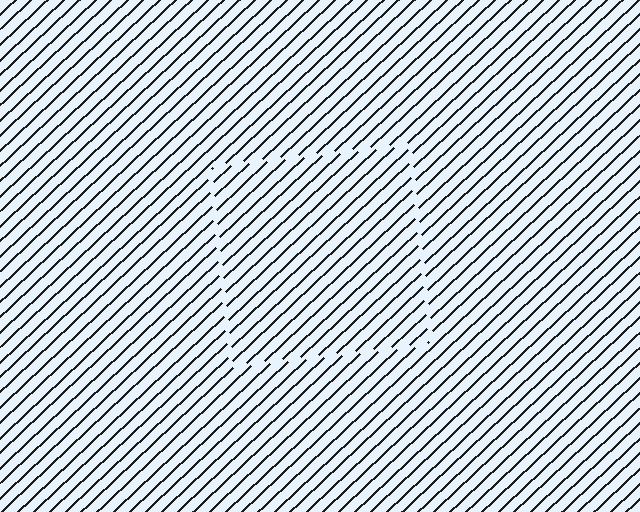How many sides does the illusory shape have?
4 sides — the line-ends trace a square.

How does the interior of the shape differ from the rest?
The interior of the shape contains the same grating, shifted by half a period — the contour is defined by the phase discontinuity where line-ends from the inner and outer gratings abut.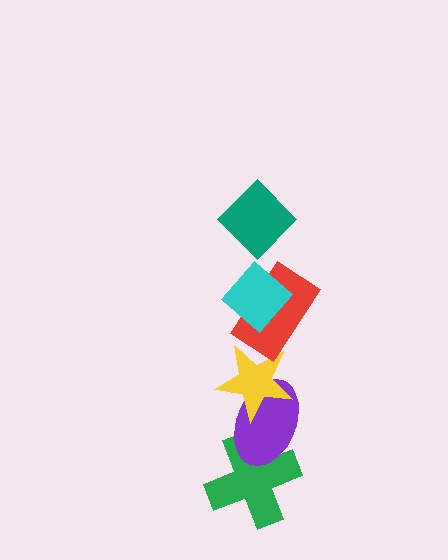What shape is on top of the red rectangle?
The cyan diamond is on top of the red rectangle.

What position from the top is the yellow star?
The yellow star is 4th from the top.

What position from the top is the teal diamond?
The teal diamond is 1st from the top.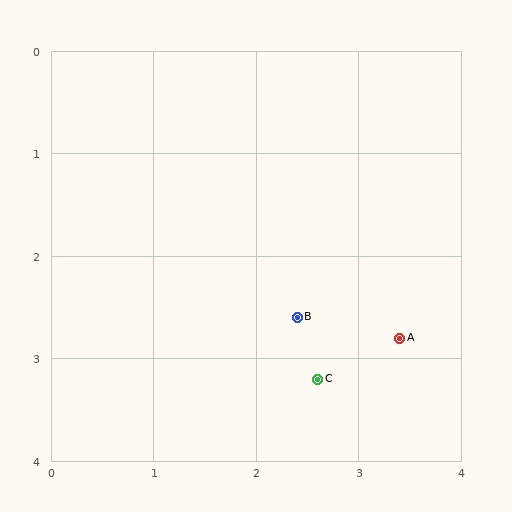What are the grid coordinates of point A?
Point A is at approximately (3.4, 2.8).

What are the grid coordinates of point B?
Point B is at approximately (2.4, 2.6).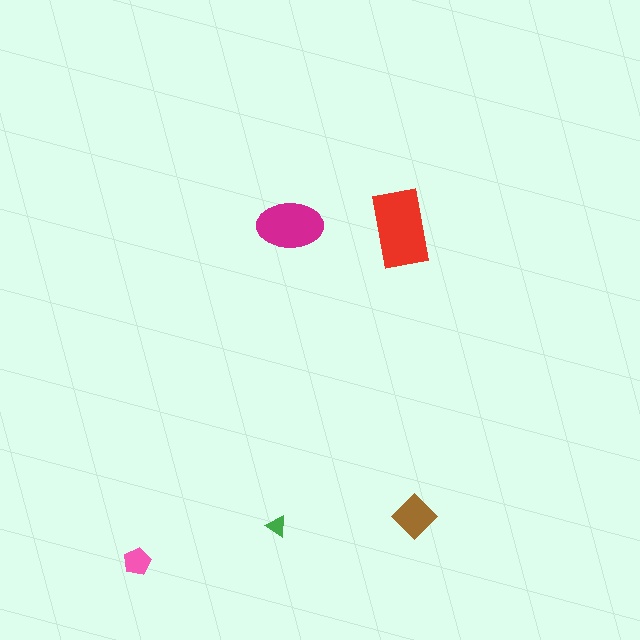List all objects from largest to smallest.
The red rectangle, the magenta ellipse, the brown diamond, the pink pentagon, the green triangle.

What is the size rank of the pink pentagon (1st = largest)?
4th.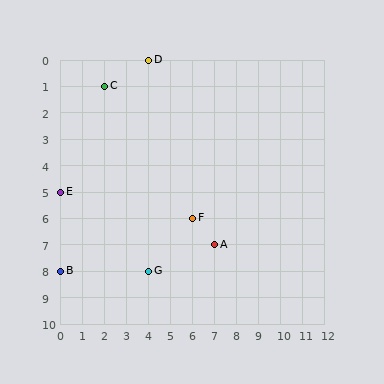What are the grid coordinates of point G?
Point G is at grid coordinates (4, 8).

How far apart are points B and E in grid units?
Points B and E are 3 rows apart.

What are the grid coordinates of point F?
Point F is at grid coordinates (6, 6).